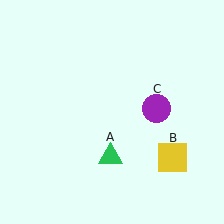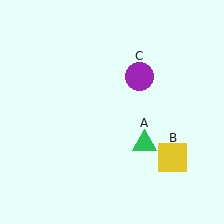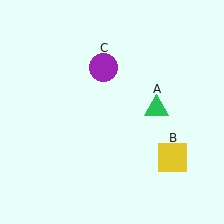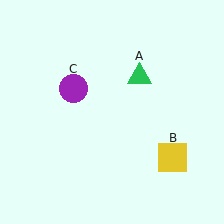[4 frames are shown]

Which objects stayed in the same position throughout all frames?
Yellow square (object B) remained stationary.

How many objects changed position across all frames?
2 objects changed position: green triangle (object A), purple circle (object C).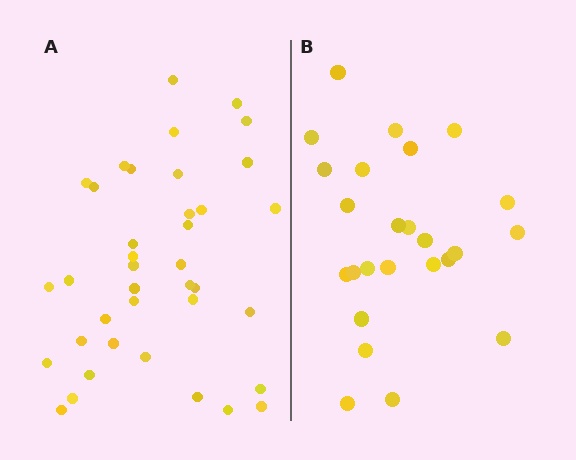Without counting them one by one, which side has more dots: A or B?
Region A (the left region) has more dots.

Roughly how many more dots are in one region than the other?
Region A has approximately 15 more dots than region B.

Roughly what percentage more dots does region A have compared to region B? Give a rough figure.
About 50% more.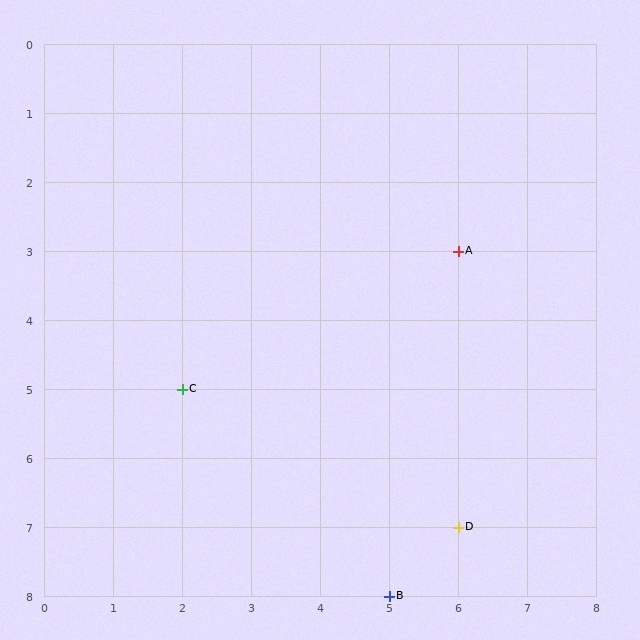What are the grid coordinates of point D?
Point D is at grid coordinates (6, 7).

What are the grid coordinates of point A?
Point A is at grid coordinates (6, 3).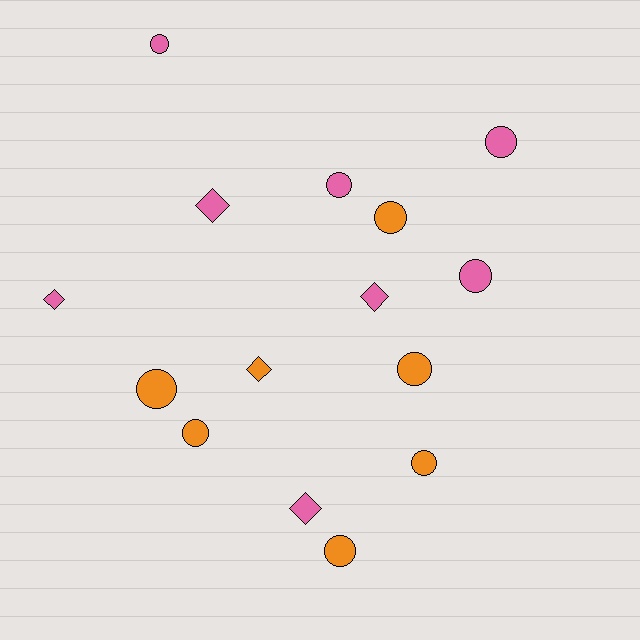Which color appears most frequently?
Pink, with 8 objects.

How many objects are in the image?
There are 15 objects.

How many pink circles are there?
There are 4 pink circles.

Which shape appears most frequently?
Circle, with 10 objects.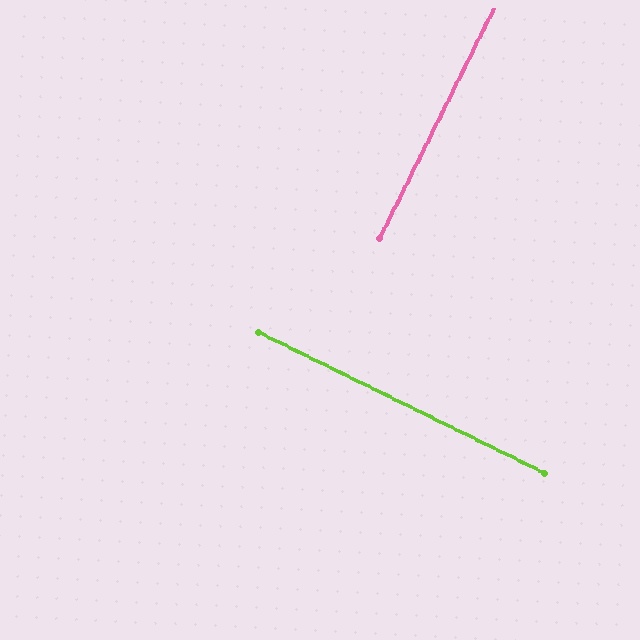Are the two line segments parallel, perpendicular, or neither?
Perpendicular — they meet at approximately 90°.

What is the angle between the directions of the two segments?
Approximately 90 degrees.